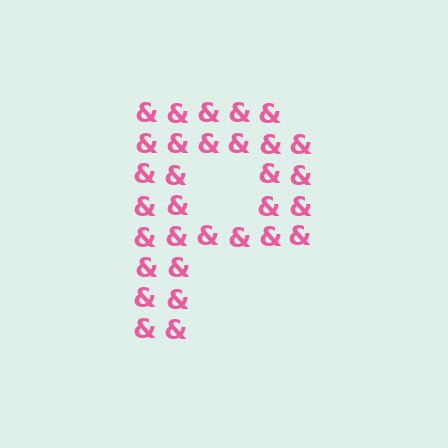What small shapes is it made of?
It is made of small ampersands.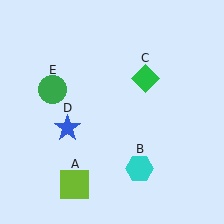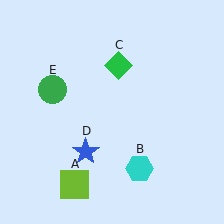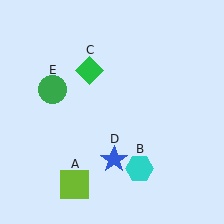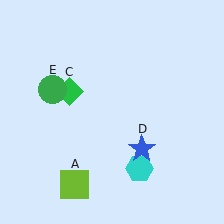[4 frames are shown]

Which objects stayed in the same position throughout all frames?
Lime square (object A) and cyan hexagon (object B) and green circle (object E) remained stationary.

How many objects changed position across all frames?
2 objects changed position: green diamond (object C), blue star (object D).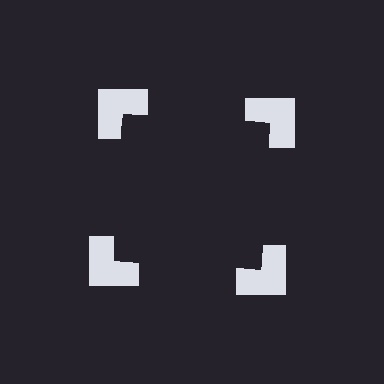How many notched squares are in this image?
There are 4 — one at each vertex of the illusory square.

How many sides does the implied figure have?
4 sides.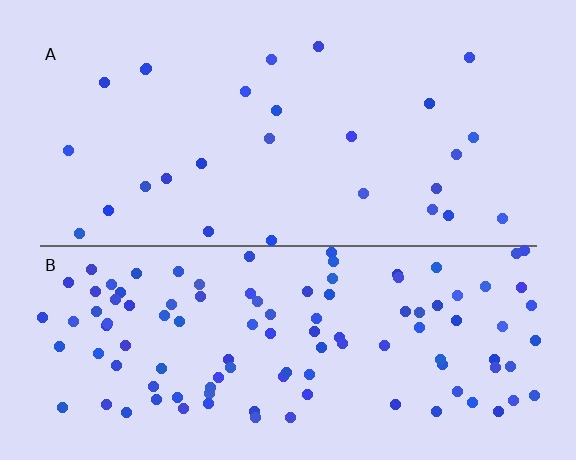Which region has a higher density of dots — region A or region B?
B (the bottom).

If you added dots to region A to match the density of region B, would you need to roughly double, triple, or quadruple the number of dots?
Approximately quadruple.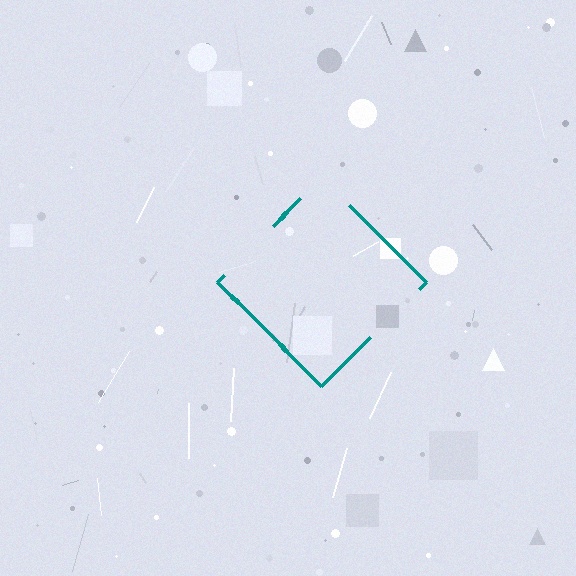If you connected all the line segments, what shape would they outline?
They would outline a diamond.